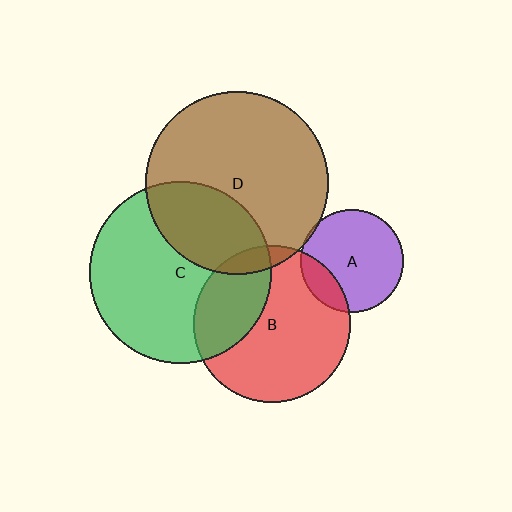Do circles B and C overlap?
Yes.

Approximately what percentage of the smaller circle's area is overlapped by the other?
Approximately 30%.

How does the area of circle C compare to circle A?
Approximately 3.1 times.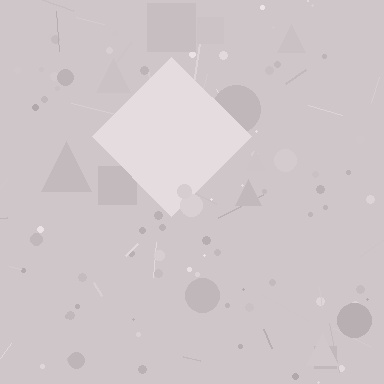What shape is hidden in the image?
A diamond is hidden in the image.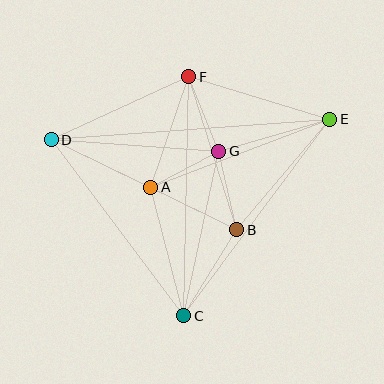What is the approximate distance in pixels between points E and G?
The distance between E and G is approximately 115 pixels.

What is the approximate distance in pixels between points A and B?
The distance between A and B is approximately 96 pixels.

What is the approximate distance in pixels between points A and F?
The distance between A and F is approximately 117 pixels.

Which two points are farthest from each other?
Points D and E are farthest from each other.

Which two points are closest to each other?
Points A and G are closest to each other.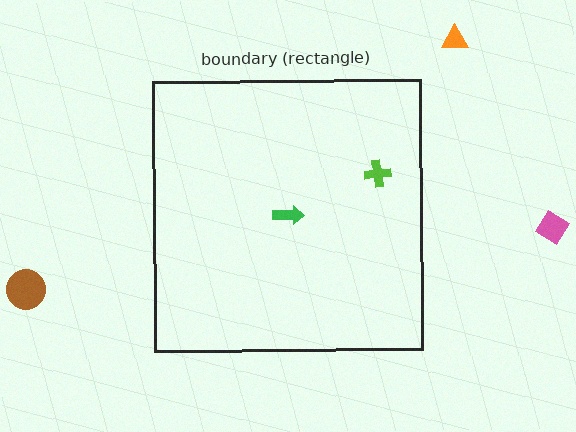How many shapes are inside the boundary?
2 inside, 3 outside.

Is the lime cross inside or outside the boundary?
Inside.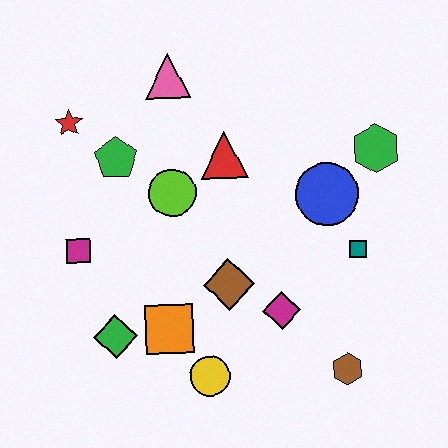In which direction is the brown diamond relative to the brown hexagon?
The brown diamond is to the left of the brown hexagon.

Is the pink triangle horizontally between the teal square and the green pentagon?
Yes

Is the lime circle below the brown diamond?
No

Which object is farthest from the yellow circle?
The pink triangle is farthest from the yellow circle.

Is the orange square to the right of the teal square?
No